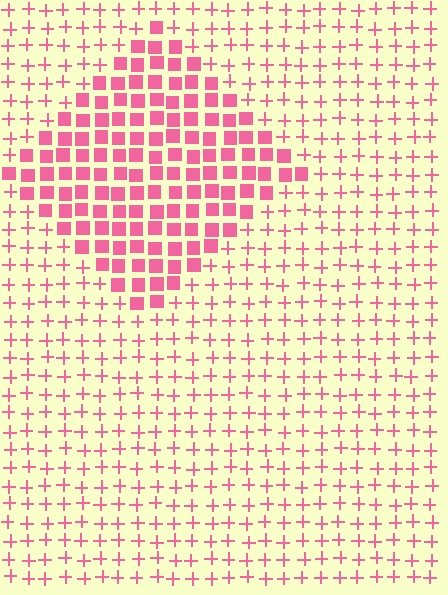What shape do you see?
I see a diamond.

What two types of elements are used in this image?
The image uses squares inside the diamond region and plus signs outside it.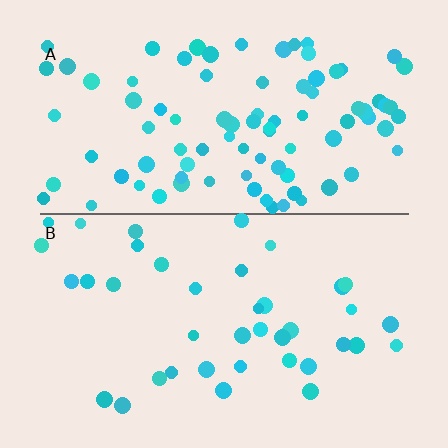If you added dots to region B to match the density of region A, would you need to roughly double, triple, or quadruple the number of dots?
Approximately double.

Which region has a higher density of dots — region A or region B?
A (the top).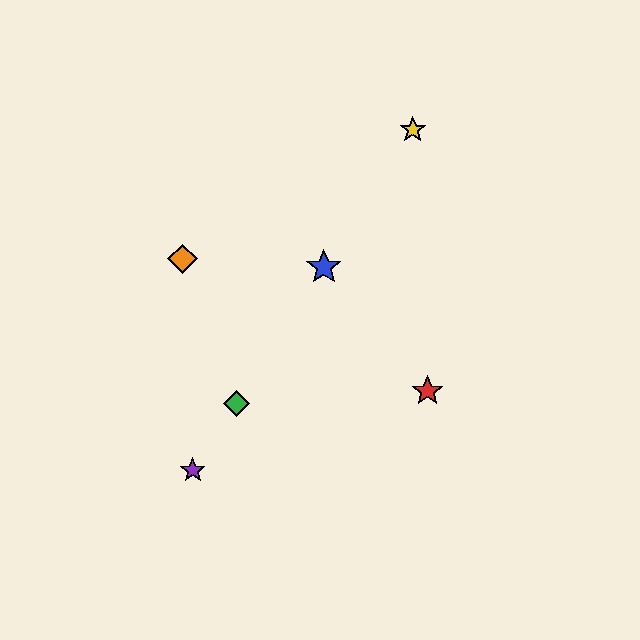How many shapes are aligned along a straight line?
4 shapes (the blue star, the green diamond, the yellow star, the purple star) are aligned along a straight line.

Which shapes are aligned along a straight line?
The blue star, the green diamond, the yellow star, the purple star are aligned along a straight line.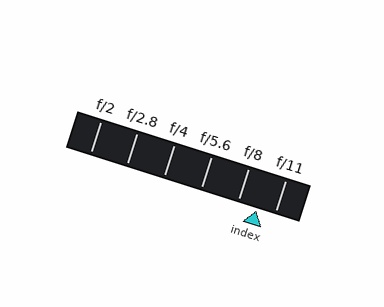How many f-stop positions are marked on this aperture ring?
There are 6 f-stop positions marked.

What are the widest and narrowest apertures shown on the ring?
The widest aperture shown is f/2 and the narrowest is f/11.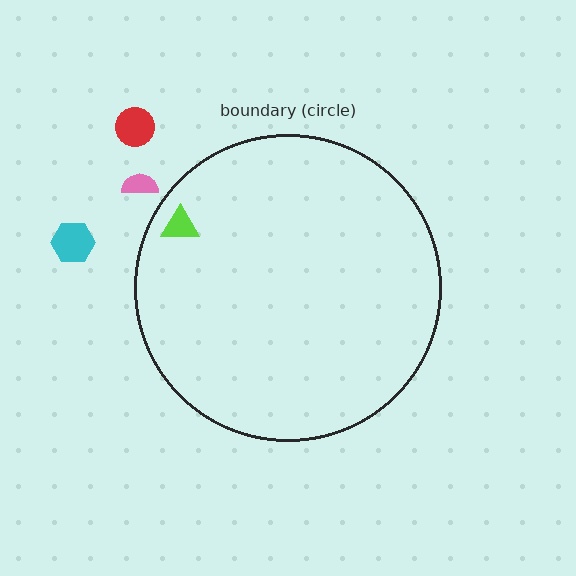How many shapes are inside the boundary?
1 inside, 3 outside.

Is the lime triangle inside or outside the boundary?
Inside.